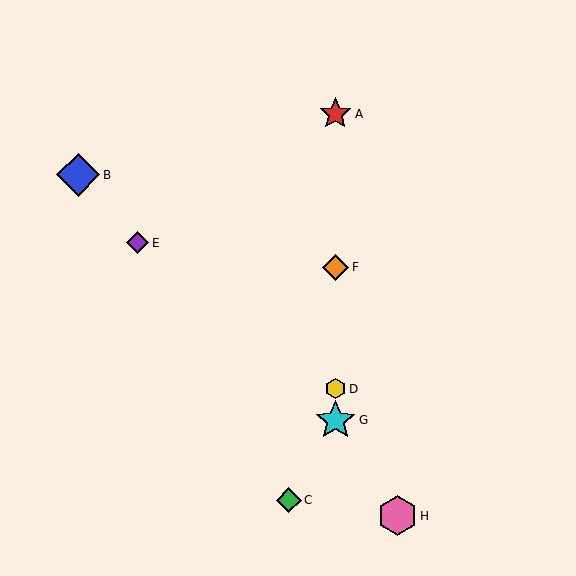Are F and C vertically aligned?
No, F is at x≈335 and C is at x≈289.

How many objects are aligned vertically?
4 objects (A, D, F, G) are aligned vertically.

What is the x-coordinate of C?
Object C is at x≈289.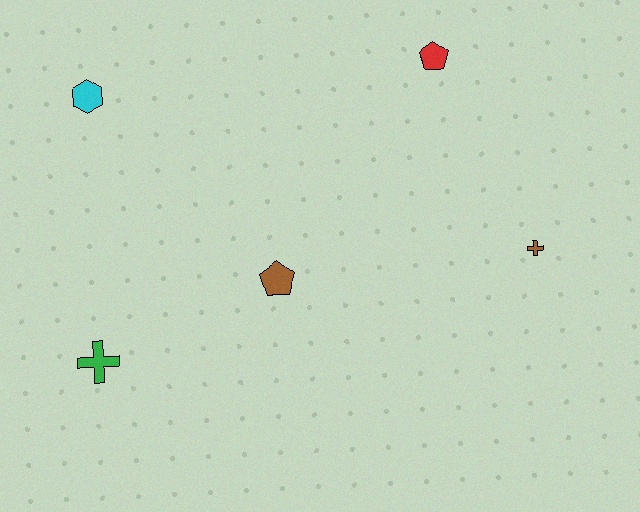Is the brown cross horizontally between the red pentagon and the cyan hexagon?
No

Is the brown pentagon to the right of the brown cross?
No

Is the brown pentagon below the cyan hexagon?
Yes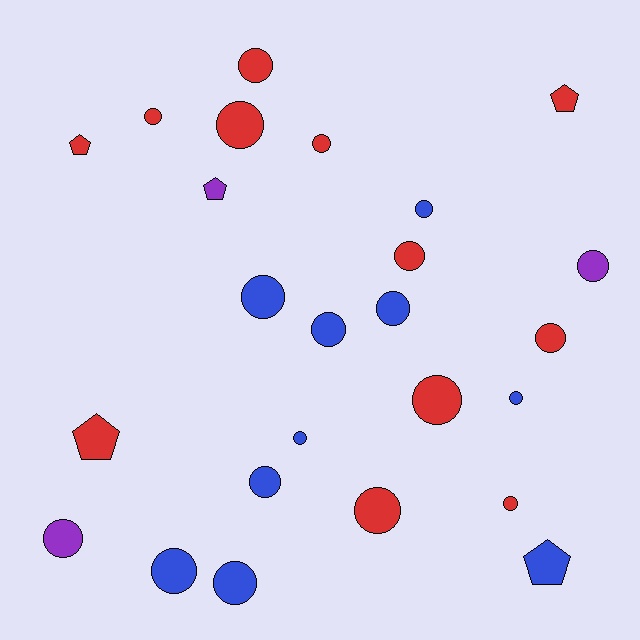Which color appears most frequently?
Red, with 12 objects.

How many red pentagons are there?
There are 3 red pentagons.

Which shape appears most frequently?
Circle, with 20 objects.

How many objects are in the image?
There are 25 objects.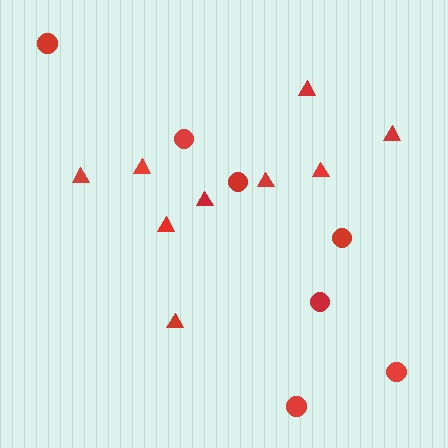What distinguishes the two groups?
There are 2 groups: one group of circles (7) and one group of triangles (9).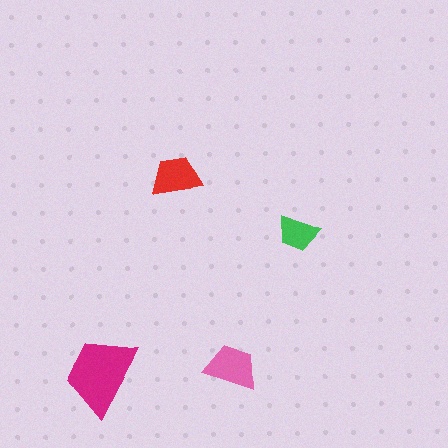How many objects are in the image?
There are 4 objects in the image.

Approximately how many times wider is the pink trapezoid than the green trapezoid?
About 1.5 times wider.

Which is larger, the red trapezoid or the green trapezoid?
The red one.